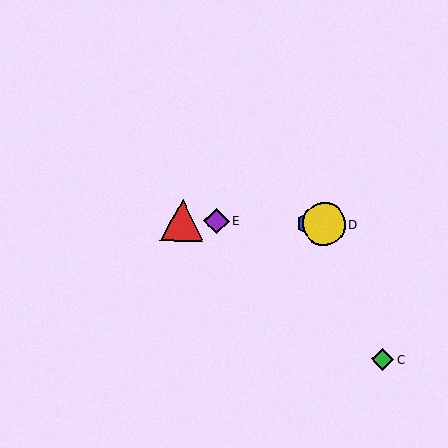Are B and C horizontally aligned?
No, B is at y≈224 and C is at y≈360.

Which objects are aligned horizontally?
Objects A, B, D, E are aligned horizontally.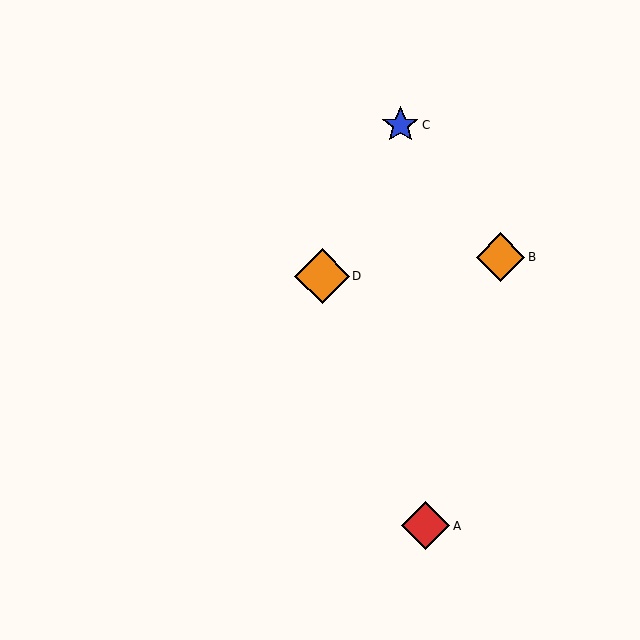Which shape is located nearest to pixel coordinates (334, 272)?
The orange diamond (labeled D) at (322, 276) is nearest to that location.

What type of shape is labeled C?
Shape C is a blue star.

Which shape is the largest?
The orange diamond (labeled D) is the largest.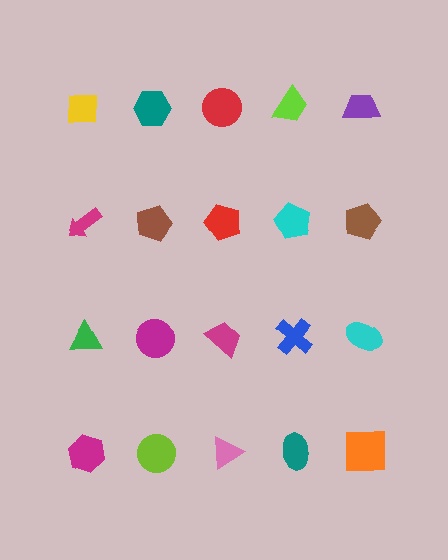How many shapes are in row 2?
5 shapes.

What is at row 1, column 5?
A purple trapezoid.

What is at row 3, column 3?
A magenta trapezoid.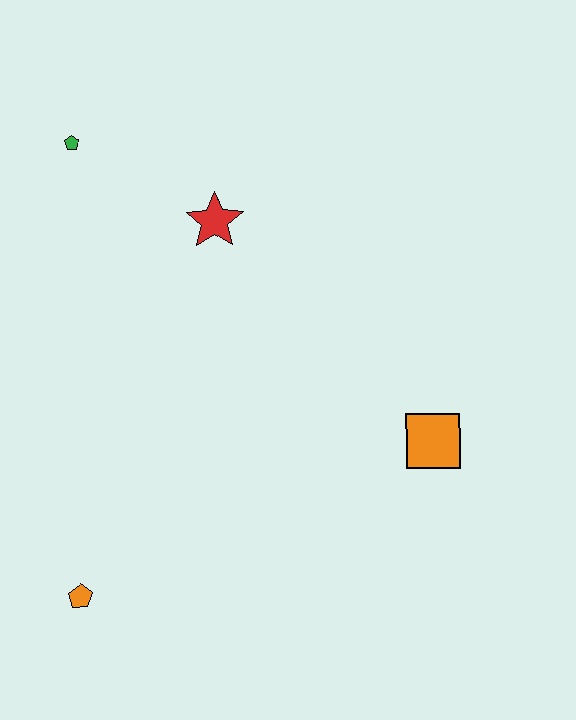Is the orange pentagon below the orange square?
Yes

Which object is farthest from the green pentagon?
The orange square is farthest from the green pentagon.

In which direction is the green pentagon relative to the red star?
The green pentagon is to the left of the red star.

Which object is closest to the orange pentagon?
The orange square is closest to the orange pentagon.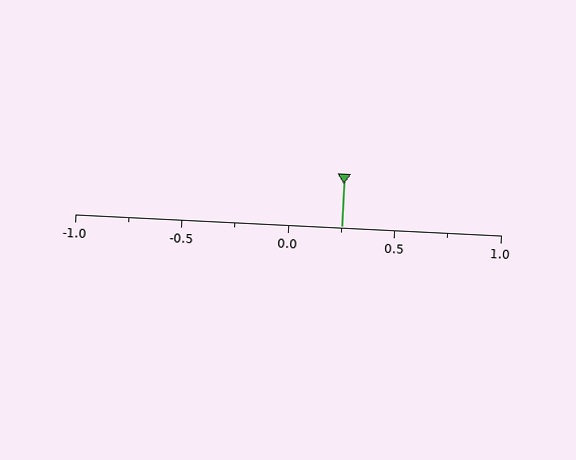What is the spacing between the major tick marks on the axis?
The major ticks are spaced 0.5 apart.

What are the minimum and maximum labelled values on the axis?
The axis runs from -1.0 to 1.0.